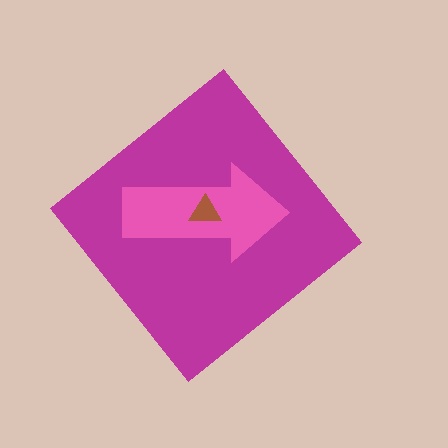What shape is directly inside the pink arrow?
The brown triangle.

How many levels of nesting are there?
3.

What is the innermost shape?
The brown triangle.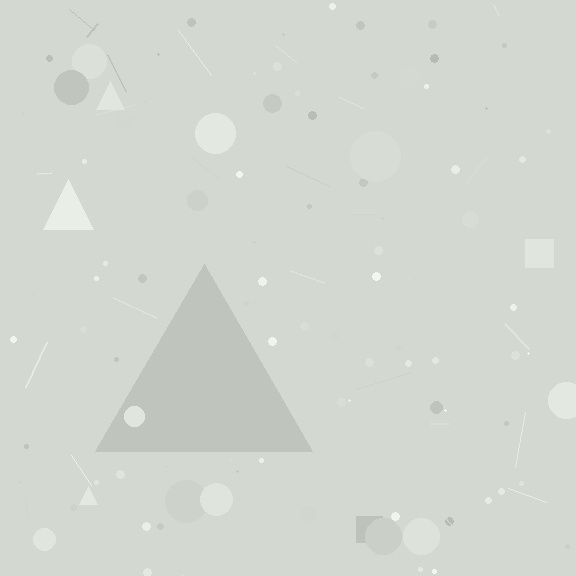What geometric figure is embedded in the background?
A triangle is embedded in the background.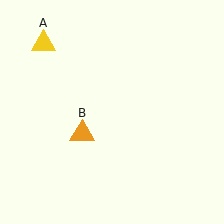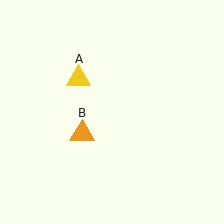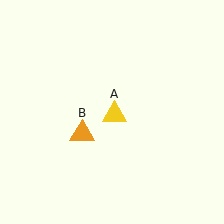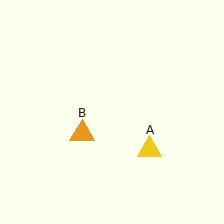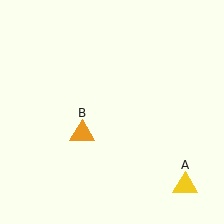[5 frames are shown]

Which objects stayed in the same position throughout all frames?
Orange triangle (object B) remained stationary.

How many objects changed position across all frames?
1 object changed position: yellow triangle (object A).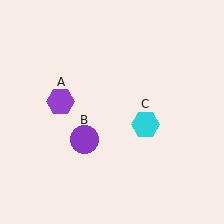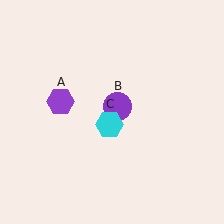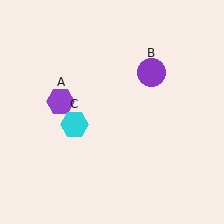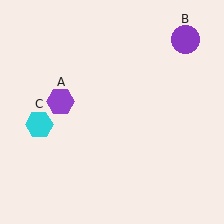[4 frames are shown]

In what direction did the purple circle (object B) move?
The purple circle (object B) moved up and to the right.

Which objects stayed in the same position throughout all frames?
Purple hexagon (object A) remained stationary.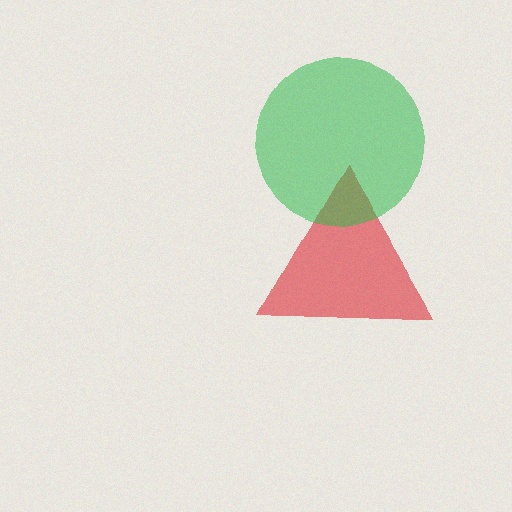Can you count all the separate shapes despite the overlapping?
Yes, there are 2 separate shapes.